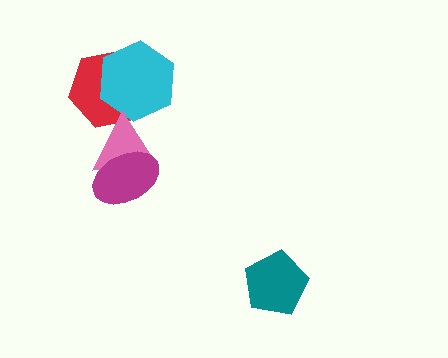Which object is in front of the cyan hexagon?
The pink triangle is in front of the cyan hexagon.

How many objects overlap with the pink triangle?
3 objects overlap with the pink triangle.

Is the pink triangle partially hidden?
Yes, it is partially covered by another shape.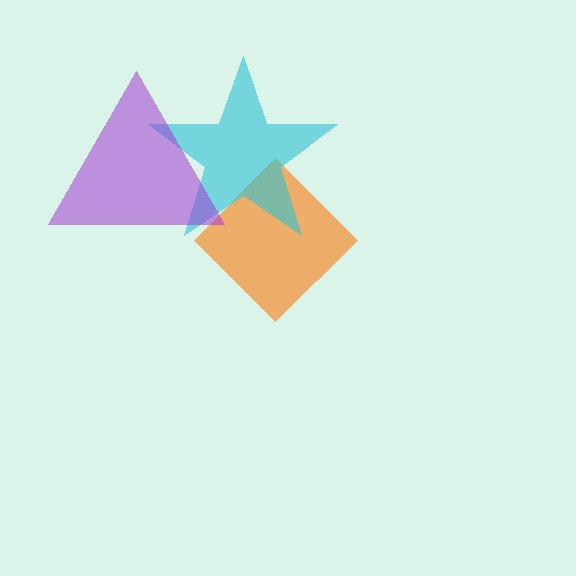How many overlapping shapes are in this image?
There are 3 overlapping shapes in the image.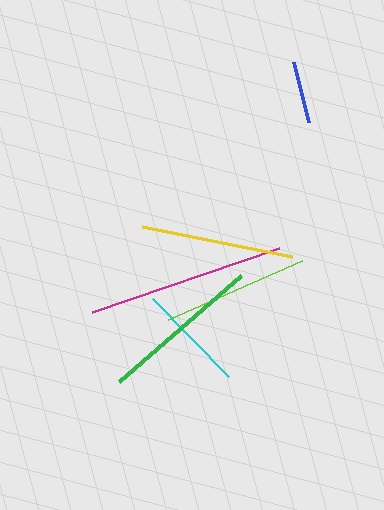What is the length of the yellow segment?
The yellow segment is approximately 154 pixels long.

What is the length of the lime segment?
The lime segment is approximately 146 pixels long.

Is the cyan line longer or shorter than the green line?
The green line is longer than the cyan line.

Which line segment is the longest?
The magenta line is the longest at approximately 198 pixels.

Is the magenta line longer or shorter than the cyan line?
The magenta line is longer than the cyan line.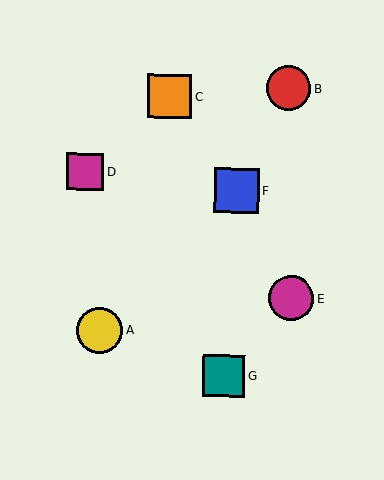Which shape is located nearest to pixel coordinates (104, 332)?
The yellow circle (labeled A) at (99, 330) is nearest to that location.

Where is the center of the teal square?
The center of the teal square is at (224, 376).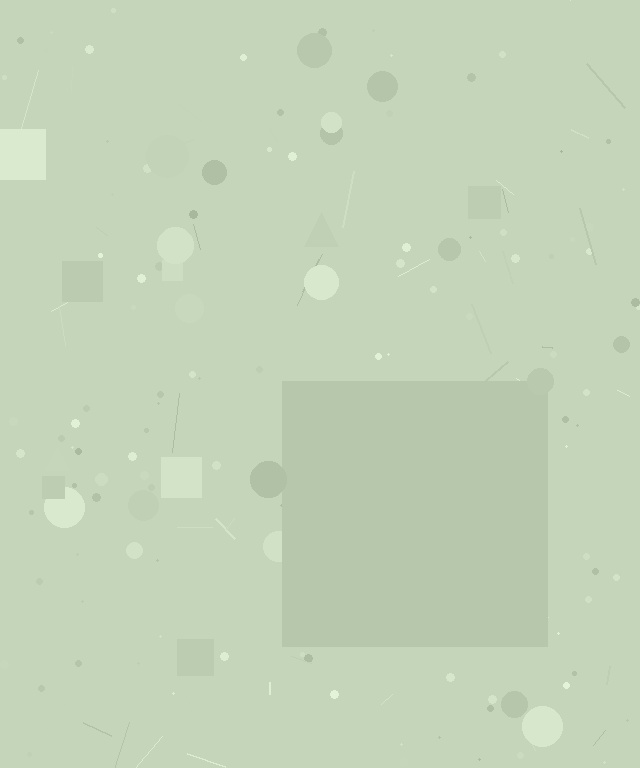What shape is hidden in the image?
A square is hidden in the image.